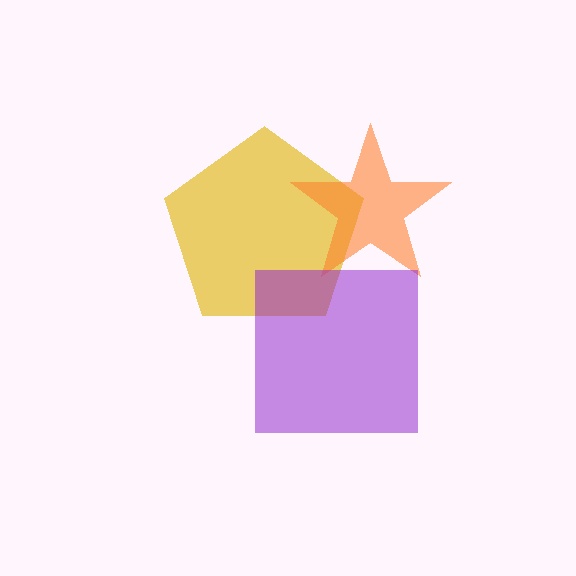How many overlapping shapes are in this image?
There are 3 overlapping shapes in the image.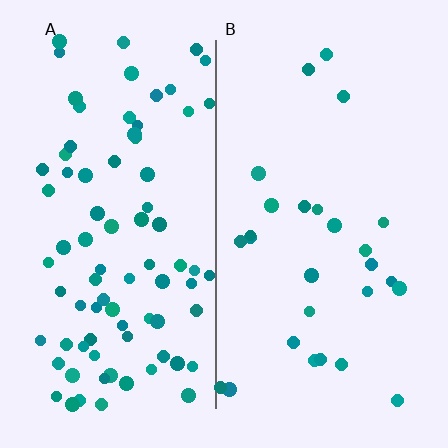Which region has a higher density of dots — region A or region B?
A (the left).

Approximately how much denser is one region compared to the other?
Approximately 3.0× — region A over region B.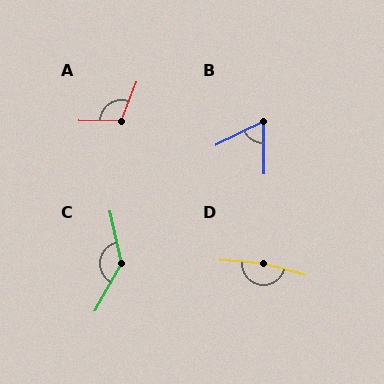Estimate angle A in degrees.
Approximately 112 degrees.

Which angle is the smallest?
B, at approximately 63 degrees.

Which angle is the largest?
D, at approximately 169 degrees.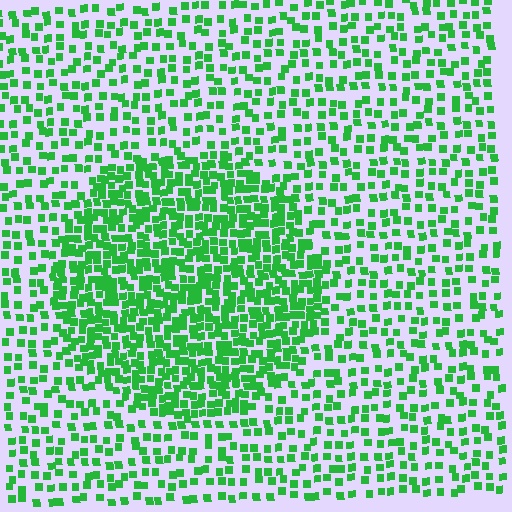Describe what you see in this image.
The image contains small green elements arranged at two different densities. A circle-shaped region is visible where the elements are more densely packed than the surrounding area.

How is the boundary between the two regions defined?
The boundary is defined by a change in element density (approximately 2.1x ratio). All elements are the same color, size, and shape.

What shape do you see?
I see a circle.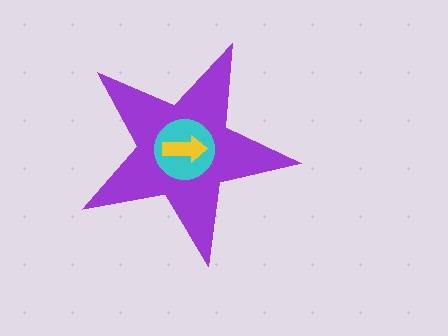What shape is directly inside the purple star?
The cyan circle.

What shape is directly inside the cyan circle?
The yellow arrow.